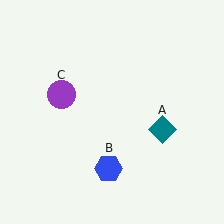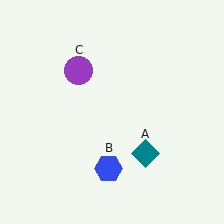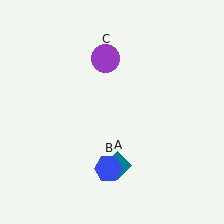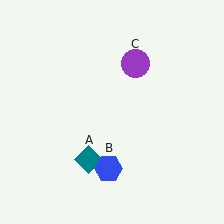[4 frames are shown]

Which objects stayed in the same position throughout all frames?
Blue hexagon (object B) remained stationary.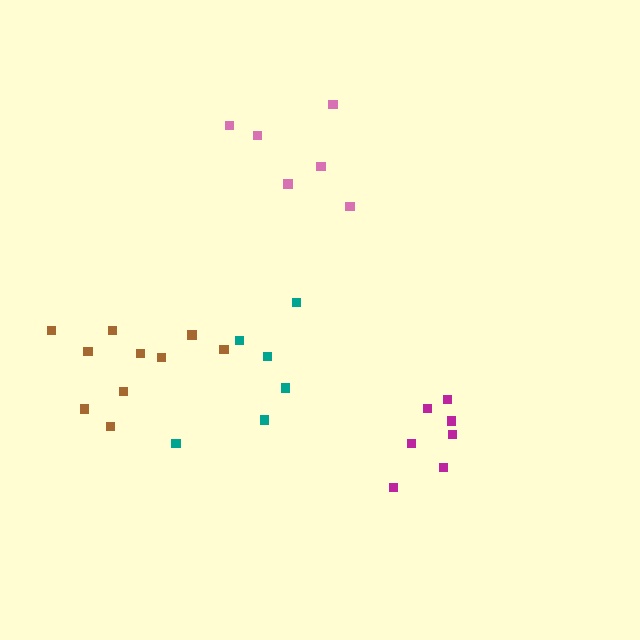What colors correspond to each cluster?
The clusters are colored: brown, teal, magenta, pink.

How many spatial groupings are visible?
There are 4 spatial groupings.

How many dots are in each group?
Group 1: 10 dots, Group 2: 6 dots, Group 3: 7 dots, Group 4: 6 dots (29 total).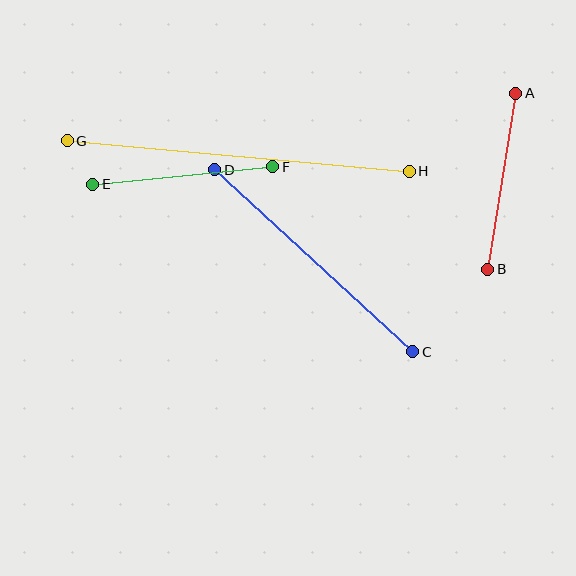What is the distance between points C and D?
The distance is approximately 269 pixels.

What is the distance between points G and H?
The distance is approximately 344 pixels.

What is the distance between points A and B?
The distance is approximately 178 pixels.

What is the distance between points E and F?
The distance is approximately 180 pixels.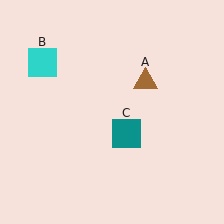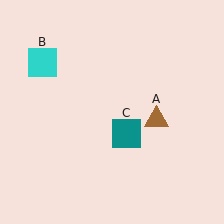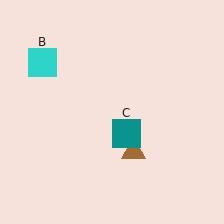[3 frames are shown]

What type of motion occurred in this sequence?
The brown triangle (object A) rotated clockwise around the center of the scene.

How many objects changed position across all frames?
1 object changed position: brown triangle (object A).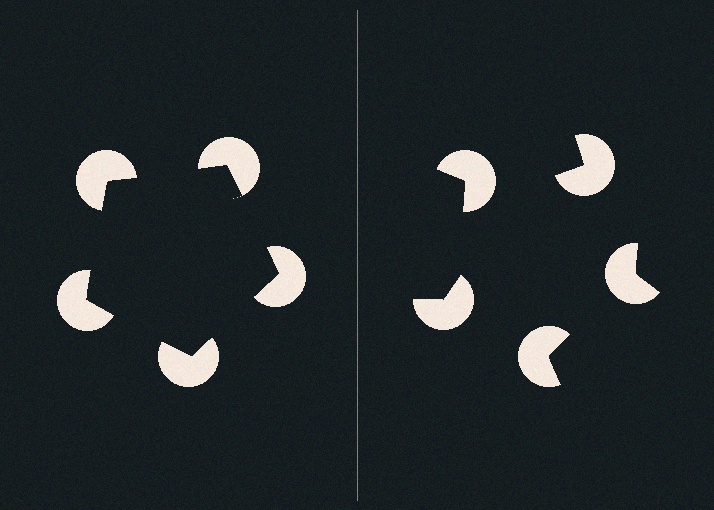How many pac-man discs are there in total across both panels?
10 — 5 on each side.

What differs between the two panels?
The pac-man discs are positioned identically on both sides; only the wedge orientations differ. On the left they align to a pentagon; on the right they are misaligned.